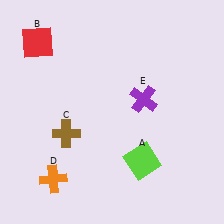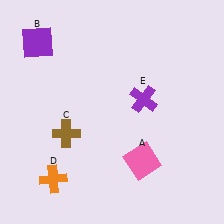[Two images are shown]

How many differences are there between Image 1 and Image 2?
There are 2 differences between the two images.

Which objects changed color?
A changed from lime to pink. B changed from red to purple.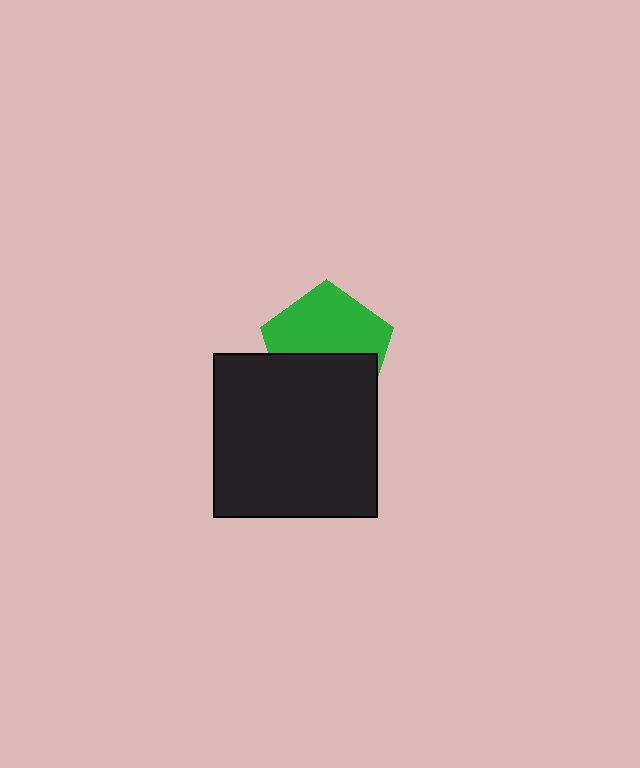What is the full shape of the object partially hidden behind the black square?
The partially hidden object is a green pentagon.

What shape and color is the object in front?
The object in front is a black square.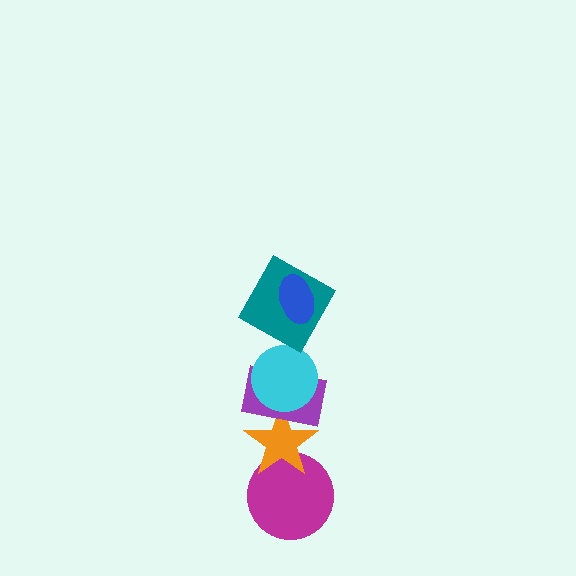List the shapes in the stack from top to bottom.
From top to bottom: the blue ellipse, the teal square, the cyan circle, the purple rectangle, the orange star, the magenta circle.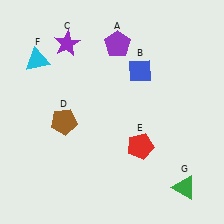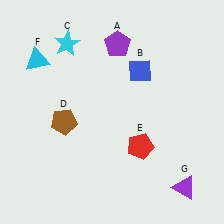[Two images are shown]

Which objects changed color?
C changed from purple to cyan. G changed from green to purple.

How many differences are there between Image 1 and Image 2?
There are 2 differences between the two images.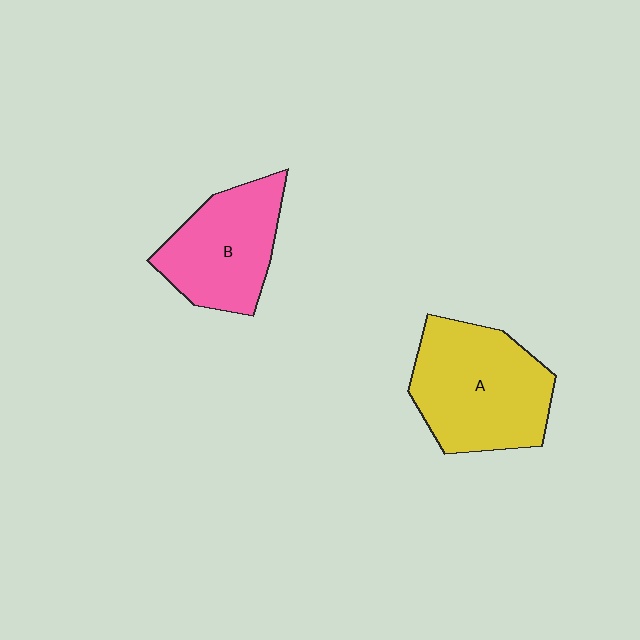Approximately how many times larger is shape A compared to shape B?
Approximately 1.3 times.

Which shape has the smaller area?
Shape B (pink).